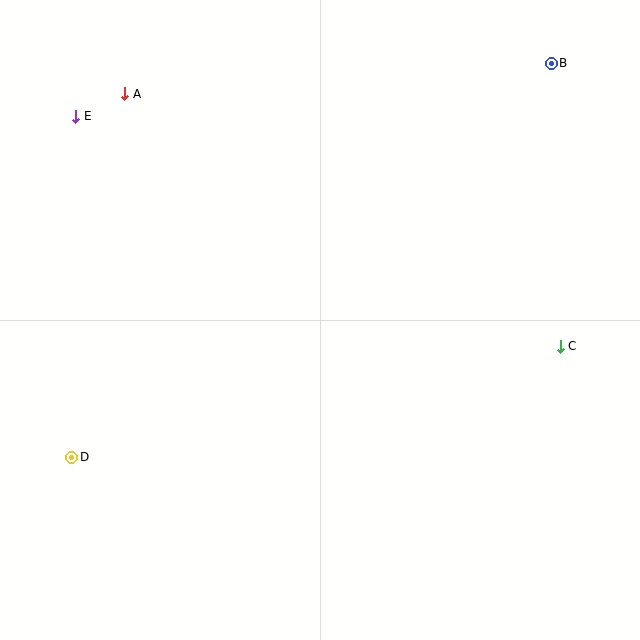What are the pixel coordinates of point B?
Point B is at (551, 63).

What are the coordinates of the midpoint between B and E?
The midpoint between B and E is at (314, 90).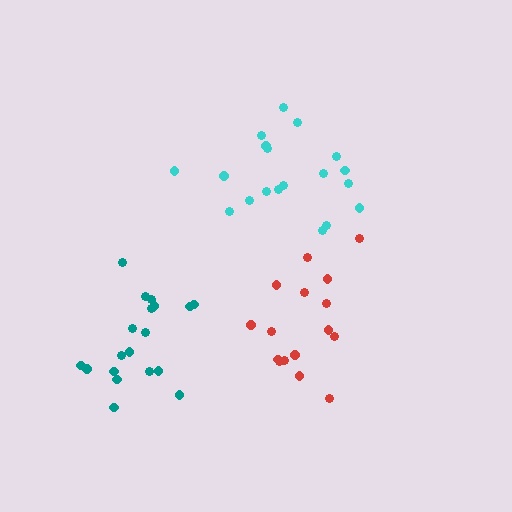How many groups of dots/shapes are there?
There are 3 groups.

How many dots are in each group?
Group 1: 19 dots, Group 2: 19 dots, Group 3: 16 dots (54 total).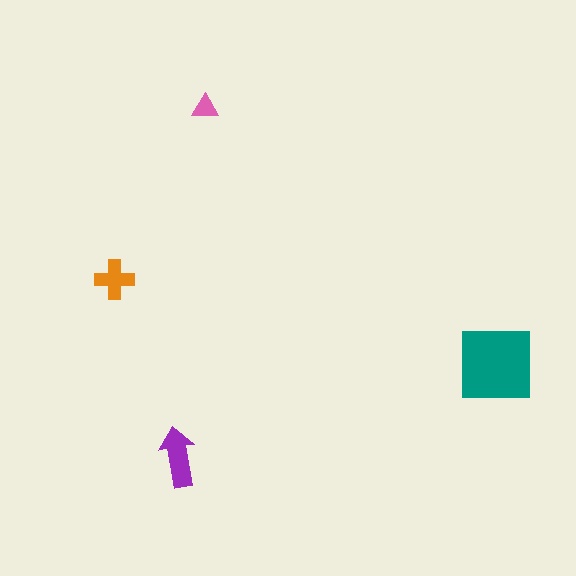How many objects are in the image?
There are 4 objects in the image.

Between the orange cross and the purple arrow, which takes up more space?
The purple arrow.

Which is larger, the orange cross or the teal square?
The teal square.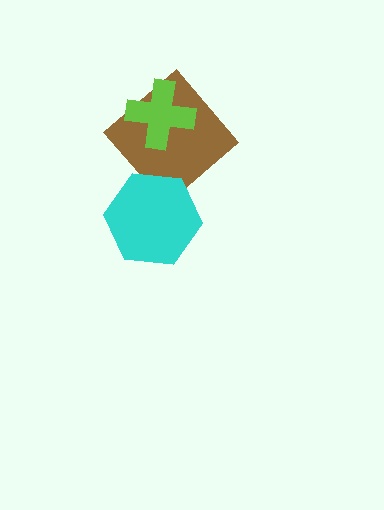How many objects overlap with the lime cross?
1 object overlaps with the lime cross.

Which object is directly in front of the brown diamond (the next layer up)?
The cyan hexagon is directly in front of the brown diamond.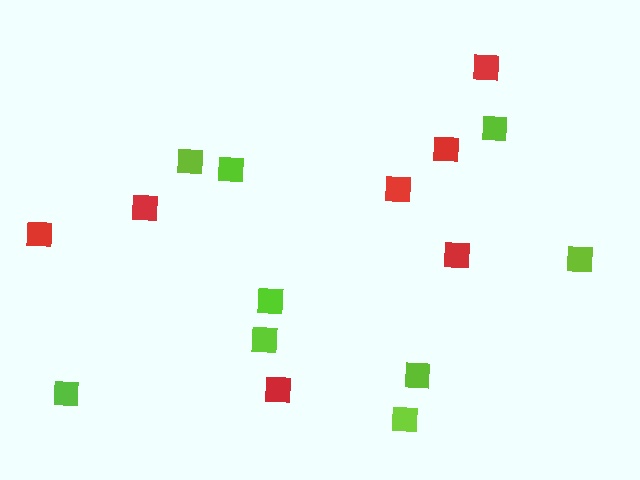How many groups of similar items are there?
There are 2 groups: one group of red squares (7) and one group of lime squares (9).